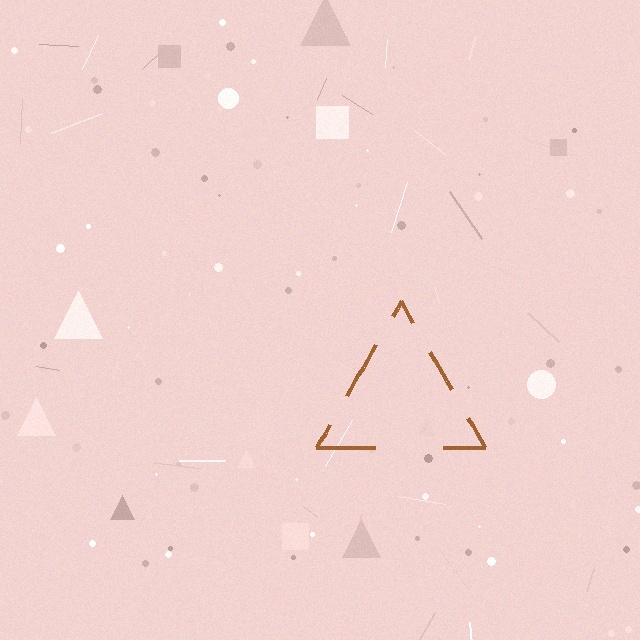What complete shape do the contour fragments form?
The contour fragments form a triangle.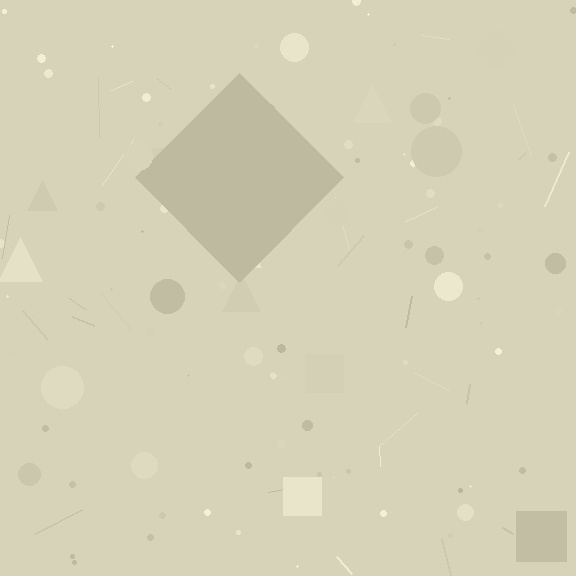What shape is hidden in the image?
A diamond is hidden in the image.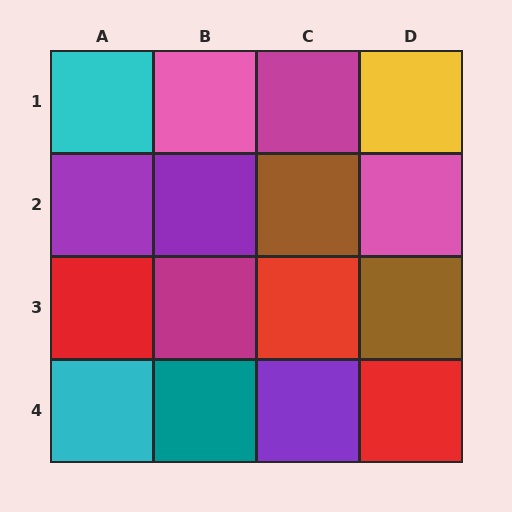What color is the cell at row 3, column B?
Magenta.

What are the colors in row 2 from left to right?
Purple, purple, brown, pink.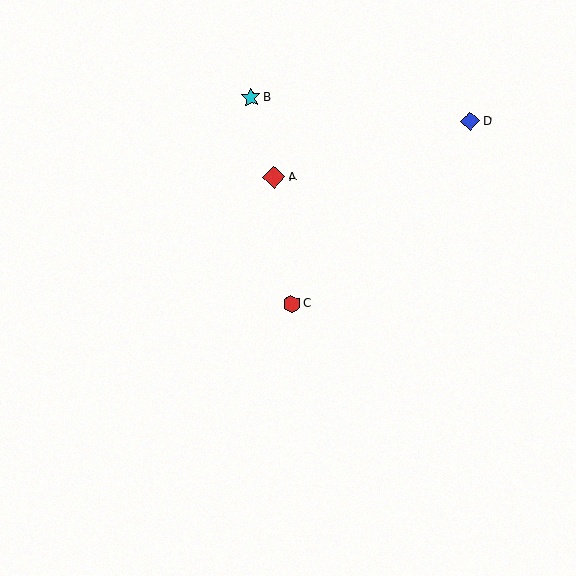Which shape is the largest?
The red diamond (labeled A) is the largest.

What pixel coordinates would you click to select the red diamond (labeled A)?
Click at (274, 177) to select the red diamond A.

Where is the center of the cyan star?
The center of the cyan star is at (251, 98).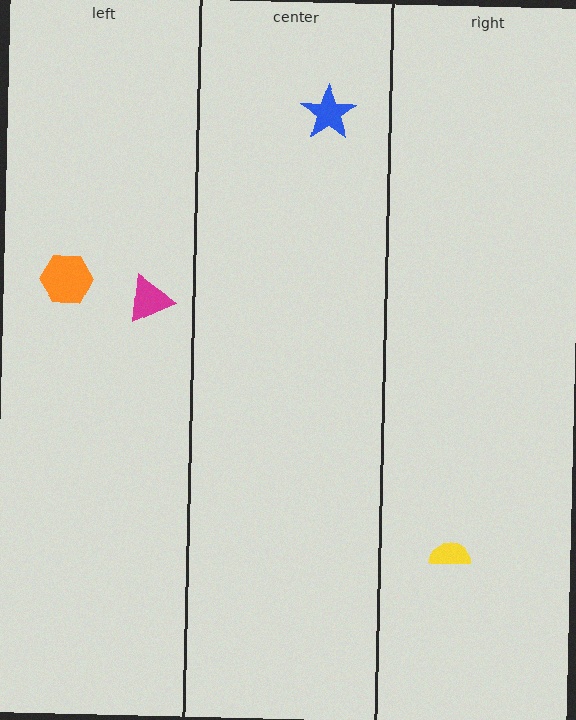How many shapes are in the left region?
2.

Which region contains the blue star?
The center region.